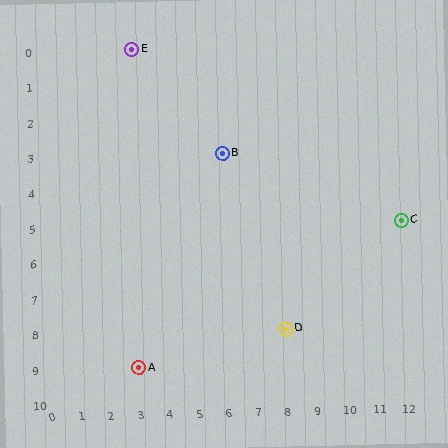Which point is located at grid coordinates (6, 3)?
Point B is at (6, 3).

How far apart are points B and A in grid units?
Points B and A are 3 columns and 6 rows apart (about 6.7 grid units diagonally).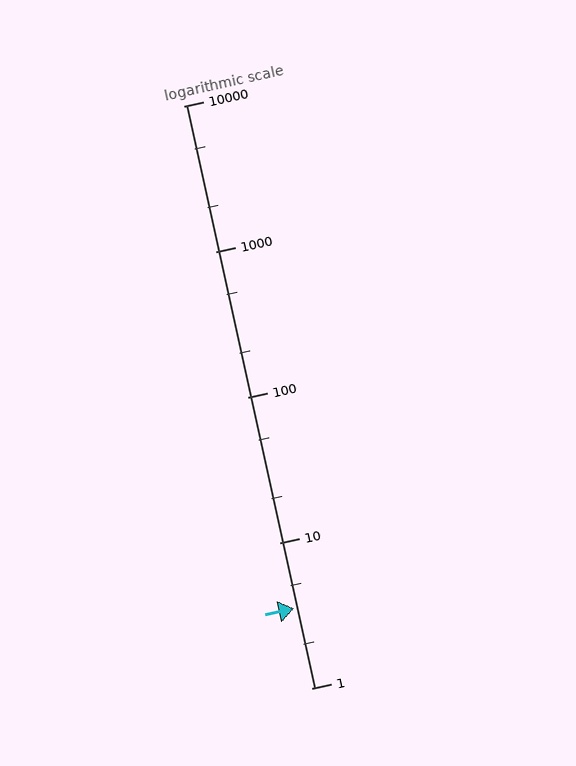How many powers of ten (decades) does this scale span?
The scale spans 4 decades, from 1 to 10000.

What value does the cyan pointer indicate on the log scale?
The pointer indicates approximately 3.5.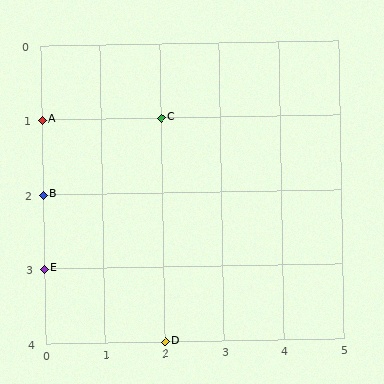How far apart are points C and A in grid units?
Points C and A are 2 columns apart.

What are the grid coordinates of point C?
Point C is at grid coordinates (2, 1).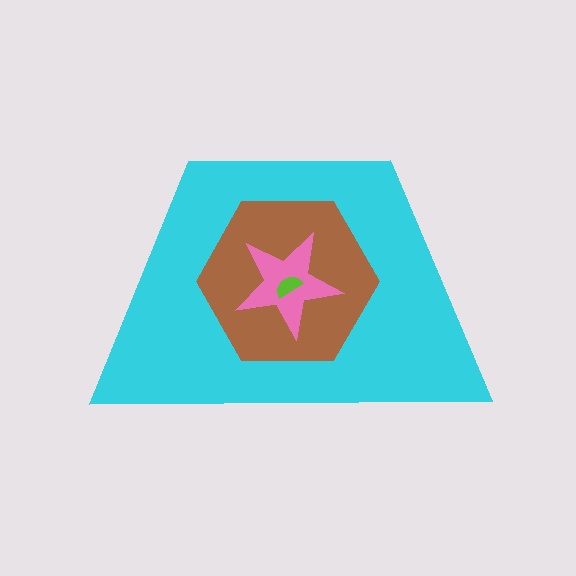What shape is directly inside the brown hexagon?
The pink star.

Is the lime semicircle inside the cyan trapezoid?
Yes.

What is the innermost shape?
The lime semicircle.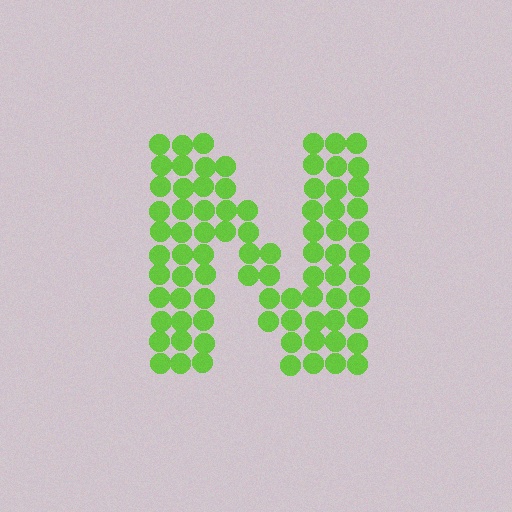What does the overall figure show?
The overall figure shows the letter N.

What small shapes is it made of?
It is made of small circles.